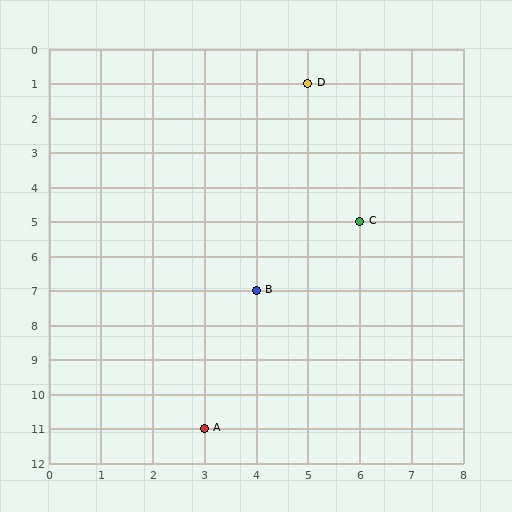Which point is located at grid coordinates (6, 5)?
Point C is at (6, 5).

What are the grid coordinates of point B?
Point B is at grid coordinates (4, 7).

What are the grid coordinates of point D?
Point D is at grid coordinates (5, 1).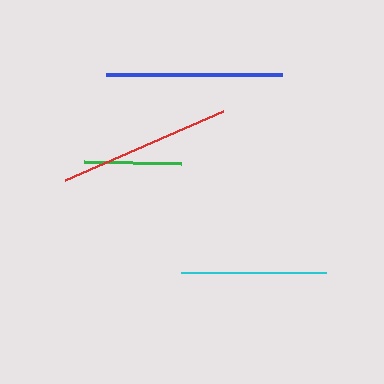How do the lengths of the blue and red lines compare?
The blue and red lines are approximately the same length.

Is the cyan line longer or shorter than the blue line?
The blue line is longer than the cyan line.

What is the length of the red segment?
The red segment is approximately 173 pixels long.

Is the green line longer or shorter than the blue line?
The blue line is longer than the green line.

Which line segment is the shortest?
The green line is the shortest at approximately 97 pixels.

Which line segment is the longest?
The blue line is the longest at approximately 177 pixels.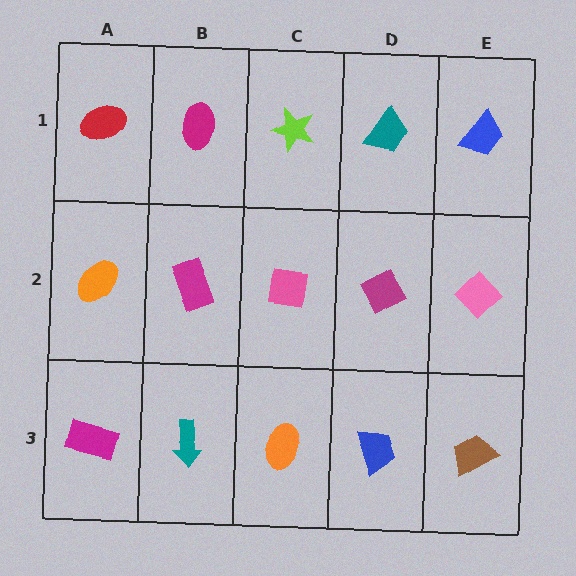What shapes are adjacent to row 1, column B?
A magenta rectangle (row 2, column B), a red ellipse (row 1, column A), a lime star (row 1, column C).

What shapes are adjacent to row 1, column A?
An orange ellipse (row 2, column A), a magenta ellipse (row 1, column B).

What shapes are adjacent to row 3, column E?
A pink diamond (row 2, column E), a blue trapezoid (row 3, column D).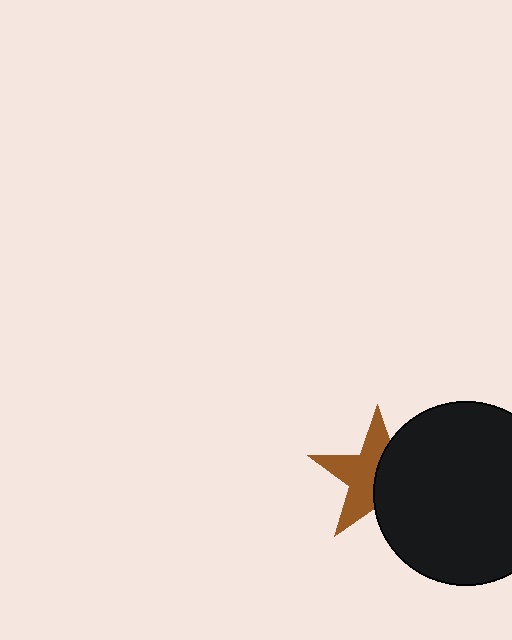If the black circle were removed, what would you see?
You would see the complete brown star.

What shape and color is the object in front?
The object in front is a black circle.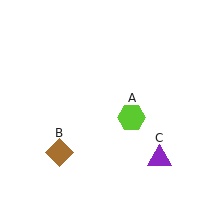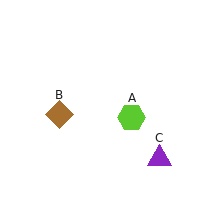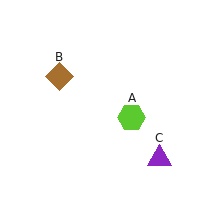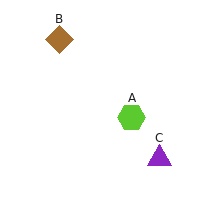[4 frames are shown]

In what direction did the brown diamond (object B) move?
The brown diamond (object B) moved up.